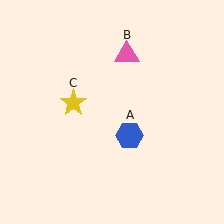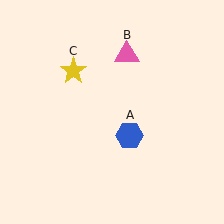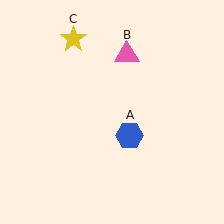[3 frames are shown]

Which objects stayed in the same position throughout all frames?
Blue hexagon (object A) and pink triangle (object B) remained stationary.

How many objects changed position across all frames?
1 object changed position: yellow star (object C).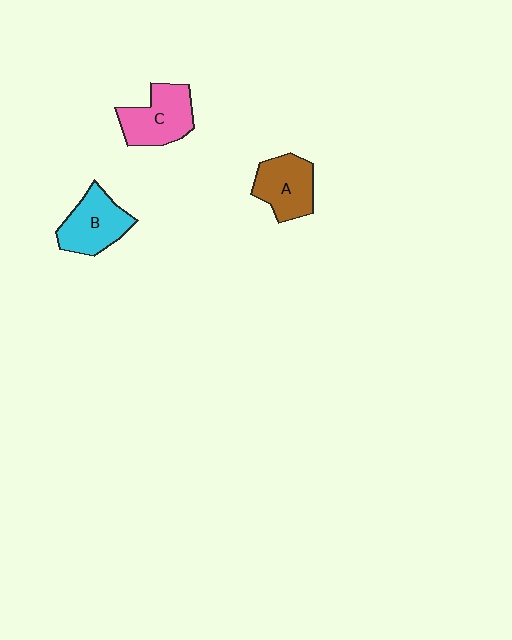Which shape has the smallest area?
Shape A (brown).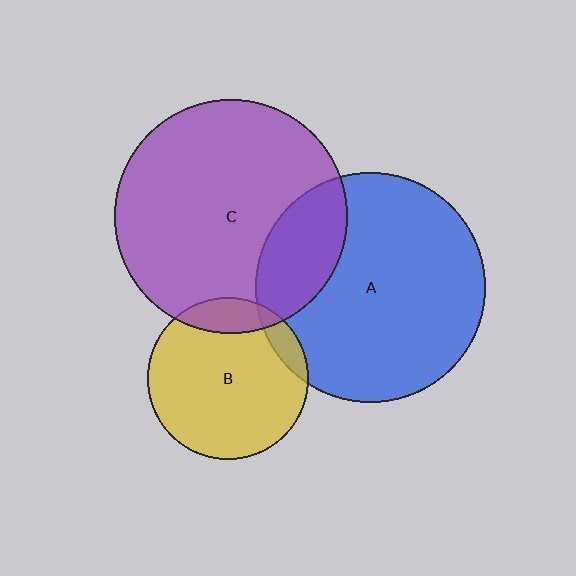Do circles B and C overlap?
Yes.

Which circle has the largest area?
Circle C (purple).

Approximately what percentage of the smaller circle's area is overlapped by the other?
Approximately 15%.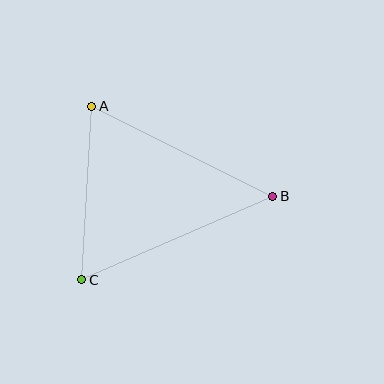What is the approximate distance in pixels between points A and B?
The distance between A and B is approximately 202 pixels.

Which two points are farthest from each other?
Points B and C are farthest from each other.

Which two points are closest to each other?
Points A and C are closest to each other.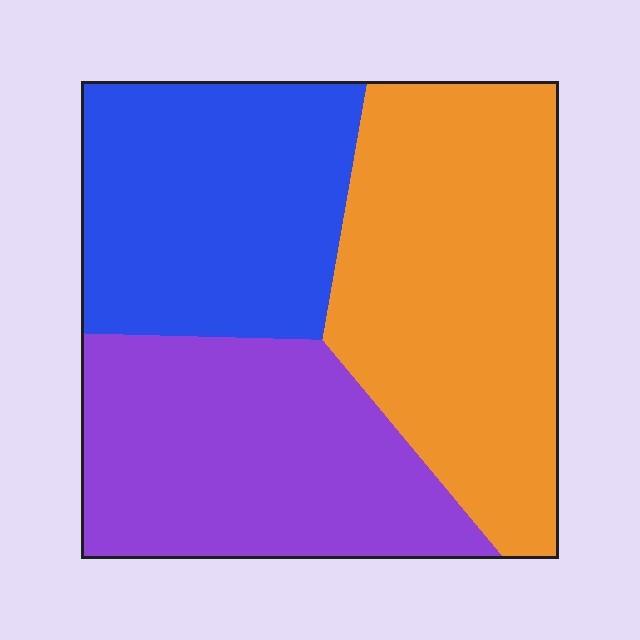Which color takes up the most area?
Orange, at roughly 40%.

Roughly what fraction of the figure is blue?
Blue takes up about one third (1/3) of the figure.